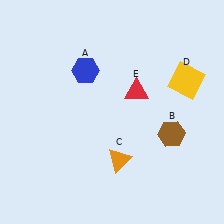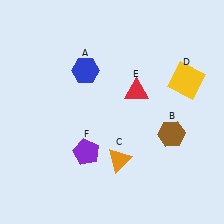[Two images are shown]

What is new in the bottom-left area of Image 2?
A purple pentagon (F) was added in the bottom-left area of Image 2.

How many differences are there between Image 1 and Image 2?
There is 1 difference between the two images.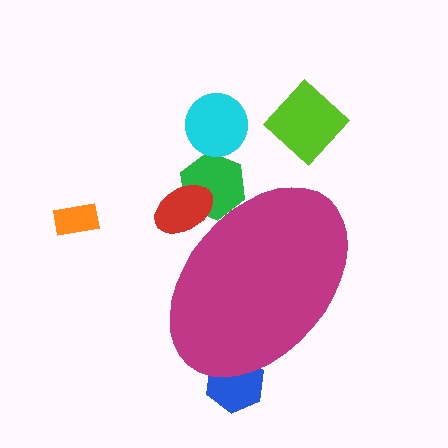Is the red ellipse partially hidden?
Yes, the red ellipse is partially hidden behind the magenta ellipse.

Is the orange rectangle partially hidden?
No, the orange rectangle is fully visible.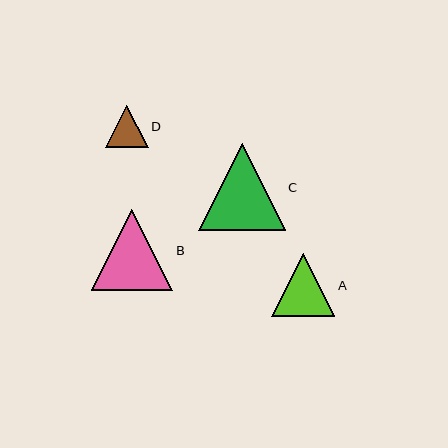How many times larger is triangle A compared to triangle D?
Triangle A is approximately 1.5 times the size of triangle D.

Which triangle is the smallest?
Triangle D is the smallest with a size of approximately 43 pixels.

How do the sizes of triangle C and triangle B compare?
Triangle C and triangle B are approximately the same size.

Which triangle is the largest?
Triangle C is the largest with a size of approximately 87 pixels.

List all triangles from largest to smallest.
From largest to smallest: C, B, A, D.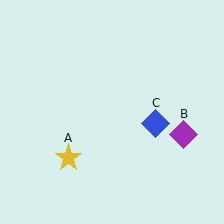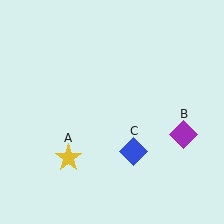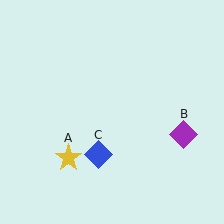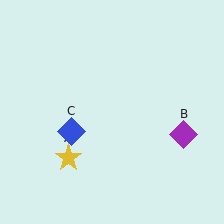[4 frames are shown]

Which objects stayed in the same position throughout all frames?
Yellow star (object A) and purple diamond (object B) remained stationary.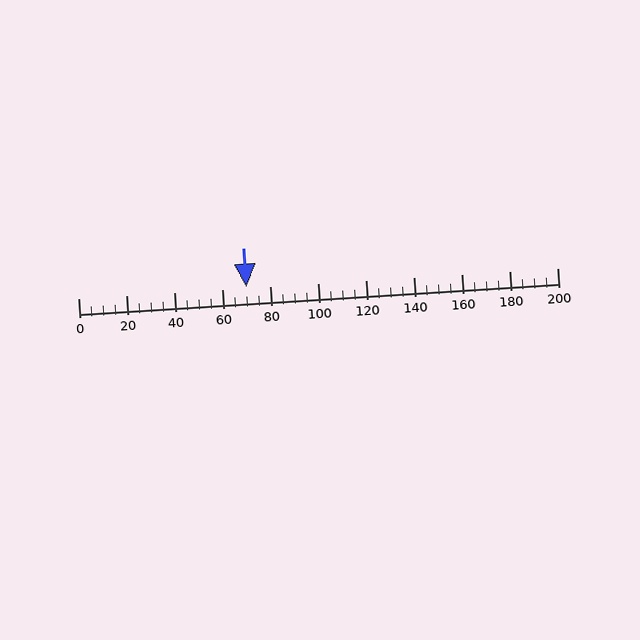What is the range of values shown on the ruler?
The ruler shows values from 0 to 200.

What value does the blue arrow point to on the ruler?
The blue arrow points to approximately 70.